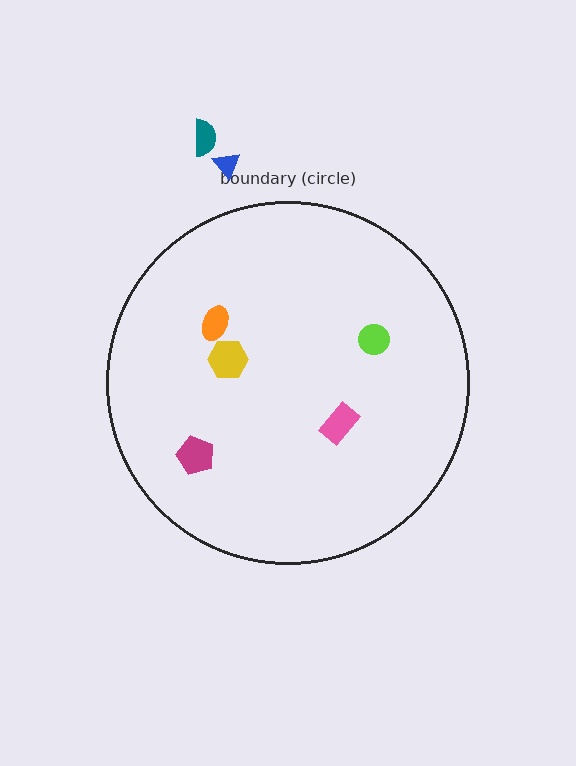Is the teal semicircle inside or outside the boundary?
Outside.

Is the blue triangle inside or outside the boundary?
Outside.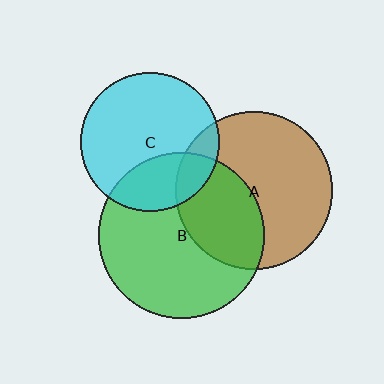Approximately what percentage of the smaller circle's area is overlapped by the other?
Approximately 40%.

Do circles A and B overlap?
Yes.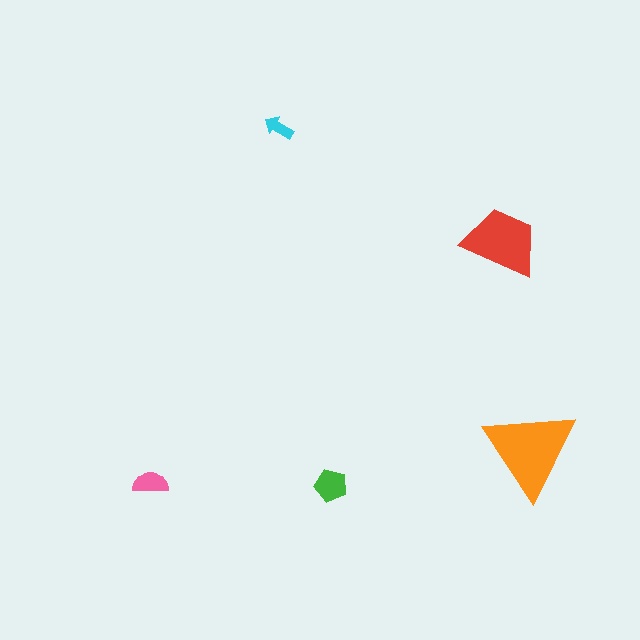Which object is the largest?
The orange triangle.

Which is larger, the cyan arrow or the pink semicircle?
The pink semicircle.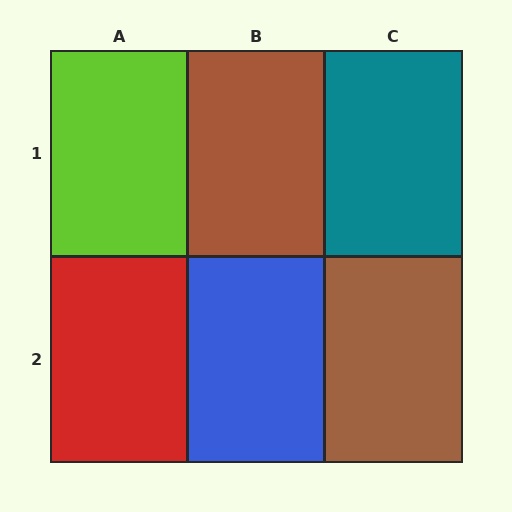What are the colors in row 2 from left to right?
Red, blue, brown.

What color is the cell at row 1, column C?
Teal.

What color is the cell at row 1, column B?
Brown.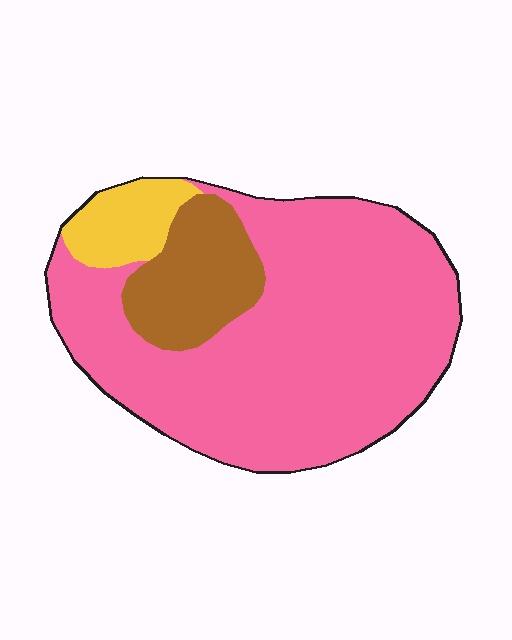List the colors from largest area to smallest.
From largest to smallest: pink, brown, yellow.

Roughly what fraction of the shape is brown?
Brown covers about 15% of the shape.